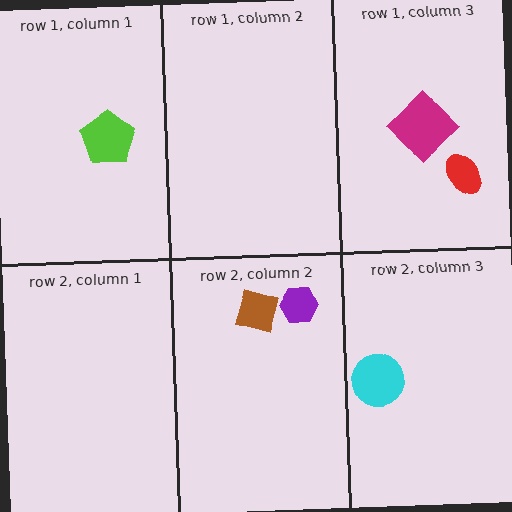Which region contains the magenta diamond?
The row 1, column 3 region.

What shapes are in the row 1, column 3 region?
The red ellipse, the magenta diamond.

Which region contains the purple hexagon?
The row 2, column 2 region.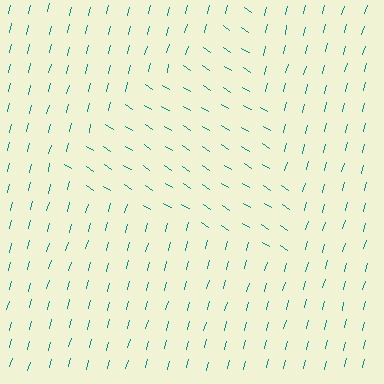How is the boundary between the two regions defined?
The boundary is defined purely by a change in line orientation (approximately 72 degrees difference). All lines are the same color and thickness.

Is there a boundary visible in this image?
Yes, there is a texture boundary formed by a change in line orientation.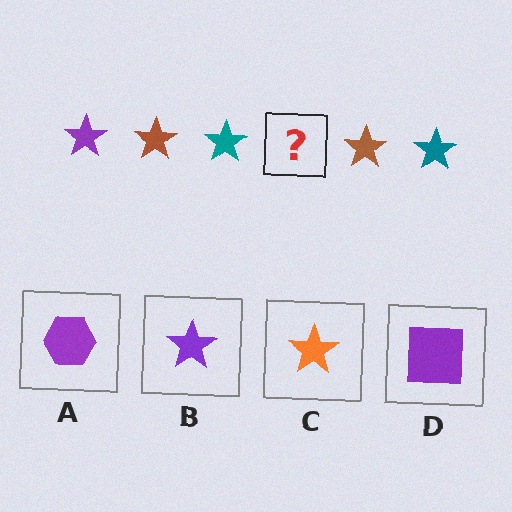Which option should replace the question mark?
Option B.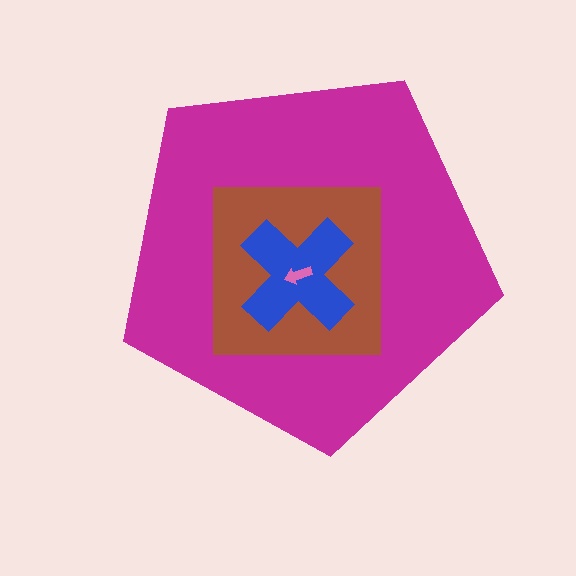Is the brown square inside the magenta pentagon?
Yes.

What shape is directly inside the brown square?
The blue cross.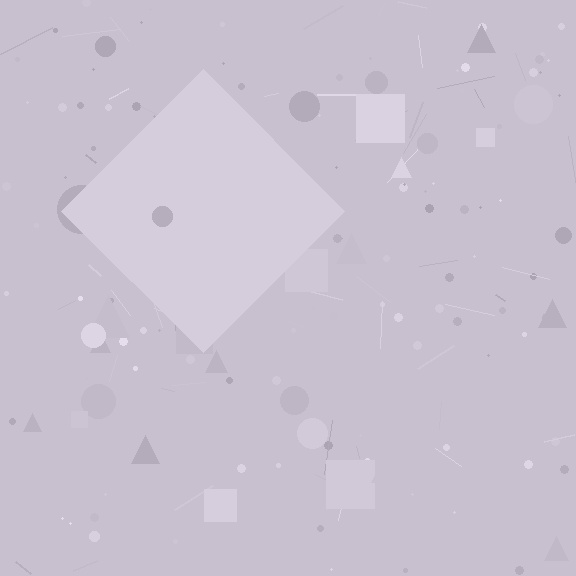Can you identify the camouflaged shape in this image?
The camouflaged shape is a diamond.